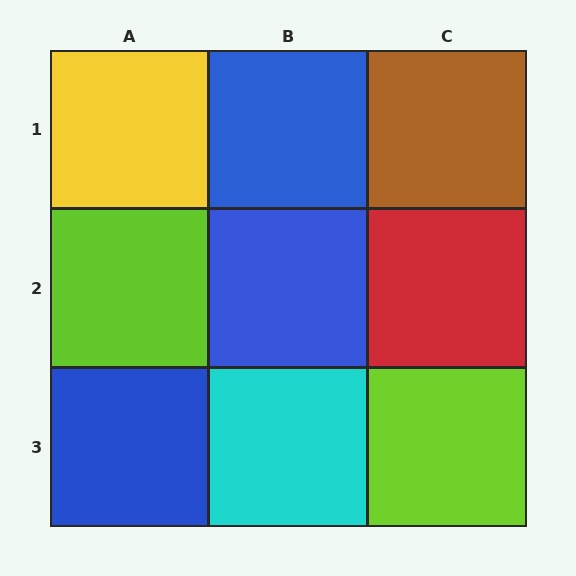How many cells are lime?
2 cells are lime.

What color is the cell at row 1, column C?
Brown.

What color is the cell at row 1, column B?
Blue.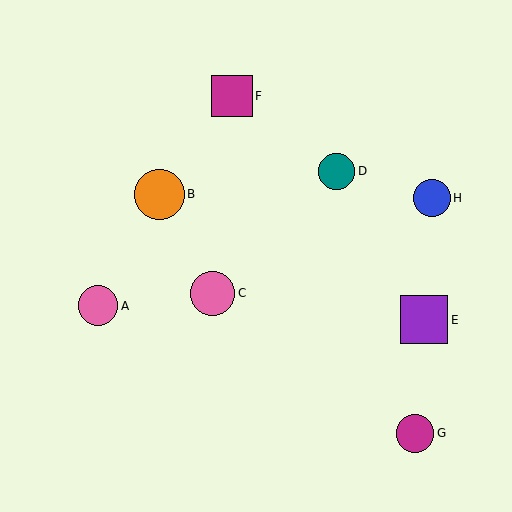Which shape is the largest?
The orange circle (labeled B) is the largest.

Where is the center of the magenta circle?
The center of the magenta circle is at (415, 433).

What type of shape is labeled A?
Shape A is a pink circle.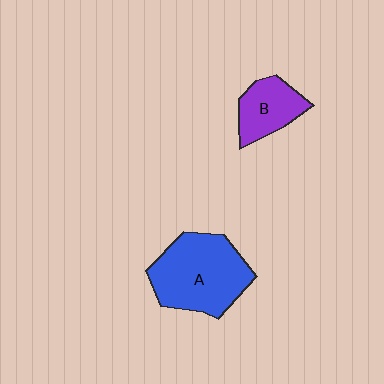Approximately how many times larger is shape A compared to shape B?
Approximately 2.0 times.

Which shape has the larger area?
Shape A (blue).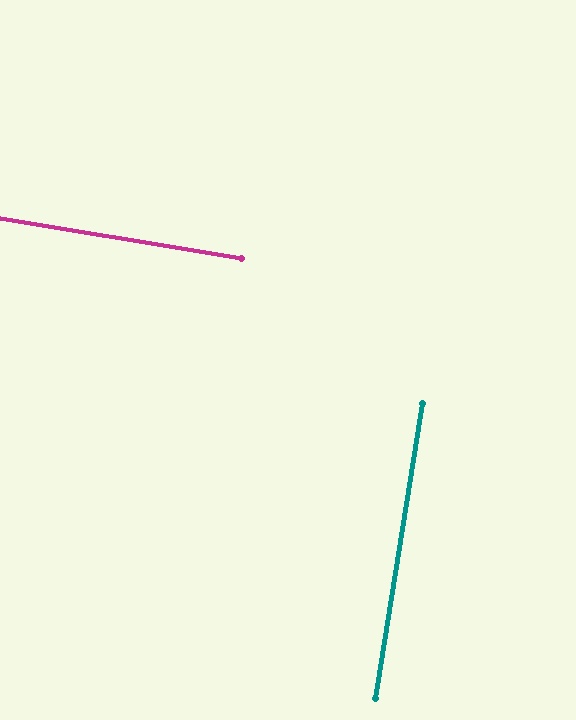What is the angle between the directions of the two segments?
Approximately 90 degrees.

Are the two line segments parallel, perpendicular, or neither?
Perpendicular — they meet at approximately 90°.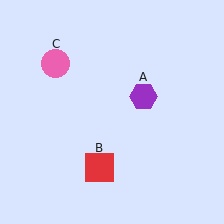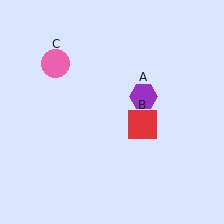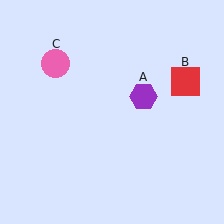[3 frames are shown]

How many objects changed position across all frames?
1 object changed position: red square (object B).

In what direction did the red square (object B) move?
The red square (object B) moved up and to the right.